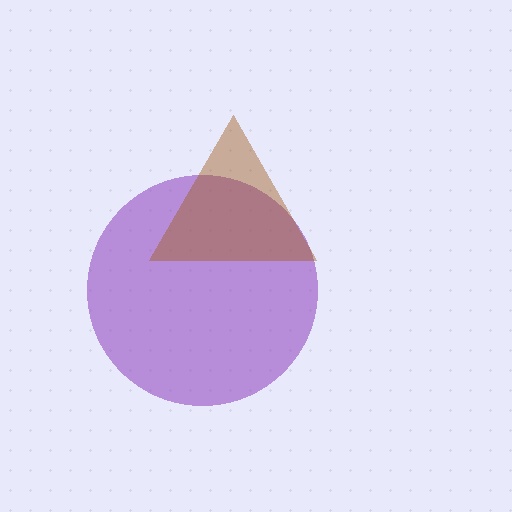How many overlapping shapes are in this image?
There are 2 overlapping shapes in the image.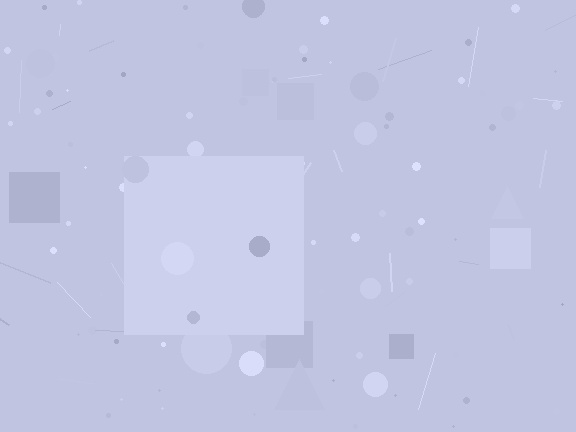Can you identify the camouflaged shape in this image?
The camouflaged shape is a square.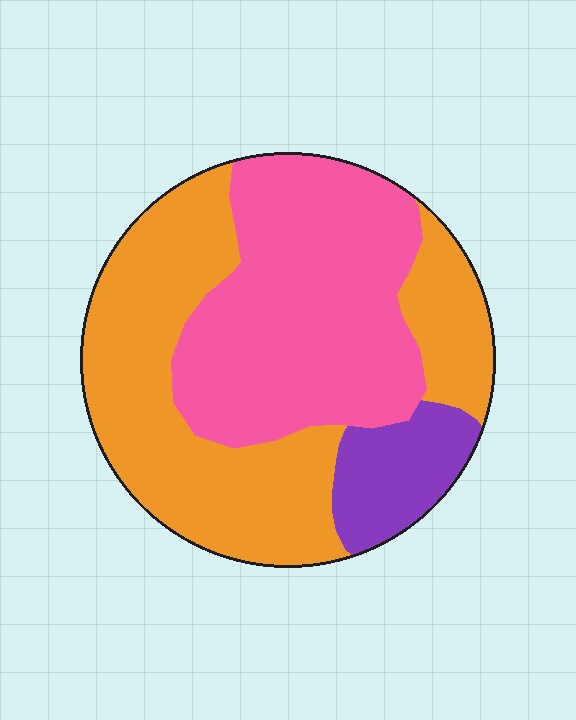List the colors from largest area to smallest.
From largest to smallest: orange, pink, purple.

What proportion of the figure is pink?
Pink covers 42% of the figure.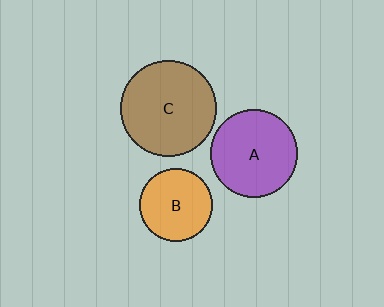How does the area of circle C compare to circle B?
Approximately 1.7 times.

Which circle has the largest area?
Circle C (brown).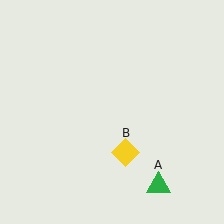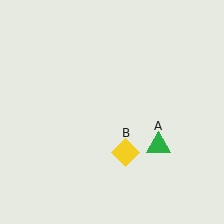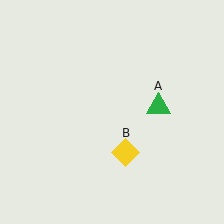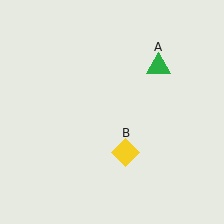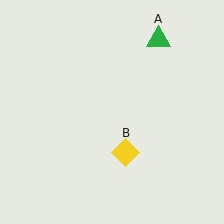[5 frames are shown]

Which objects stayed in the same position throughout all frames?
Yellow diamond (object B) remained stationary.